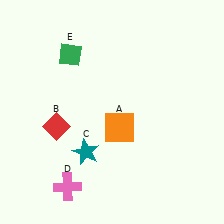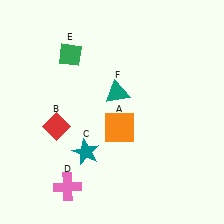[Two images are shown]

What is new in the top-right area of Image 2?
A teal triangle (F) was added in the top-right area of Image 2.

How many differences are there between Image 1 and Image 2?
There is 1 difference between the two images.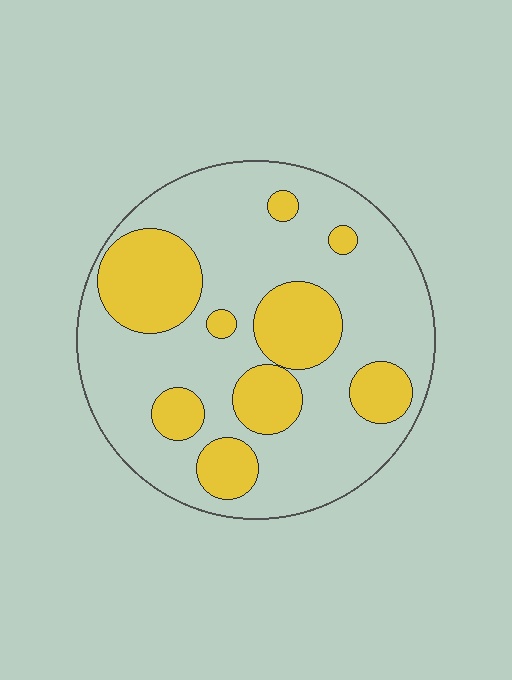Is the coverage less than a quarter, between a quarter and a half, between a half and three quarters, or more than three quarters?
Between a quarter and a half.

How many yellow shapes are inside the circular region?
9.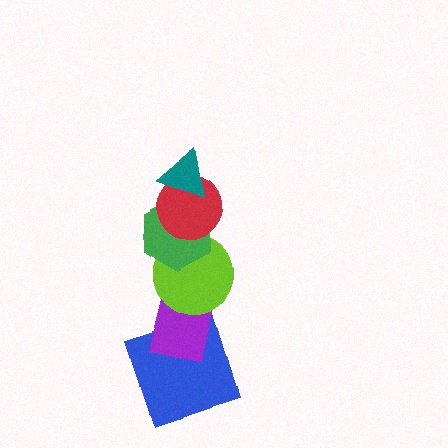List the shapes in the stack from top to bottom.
From top to bottom: the teal triangle, the red circle, the green hexagon, the lime circle, the purple rectangle, the blue square.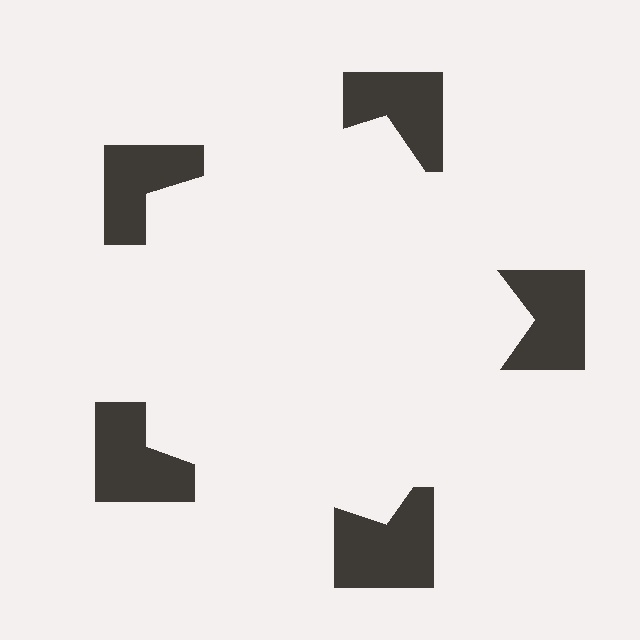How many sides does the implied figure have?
5 sides.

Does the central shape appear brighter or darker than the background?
It typically appears slightly brighter than the background, even though no actual brightness change is drawn.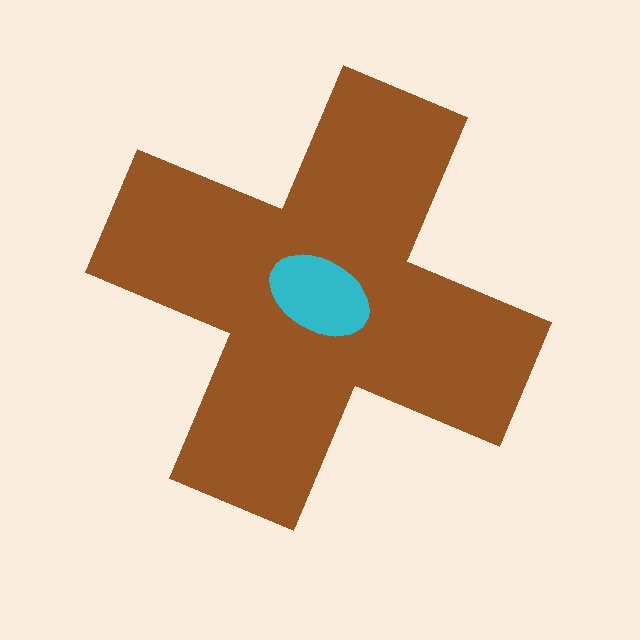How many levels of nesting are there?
2.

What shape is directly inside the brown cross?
The cyan ellipse.